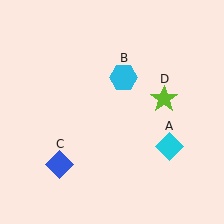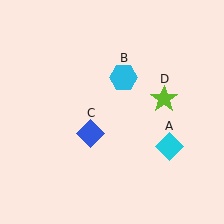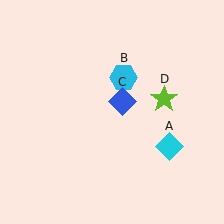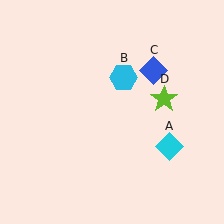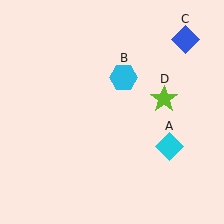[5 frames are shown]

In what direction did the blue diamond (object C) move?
The blue diamond (object C) moved up and to the right.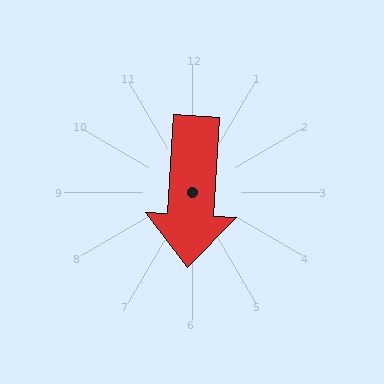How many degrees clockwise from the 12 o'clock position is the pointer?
Approximately 183 degrees.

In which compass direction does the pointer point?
South.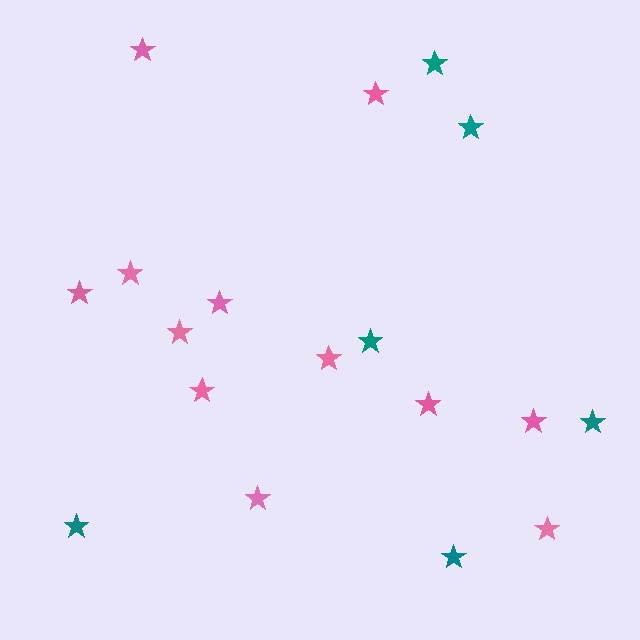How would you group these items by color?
There are 2 groups: one group of teal stars (6) and one group of pink stars (12).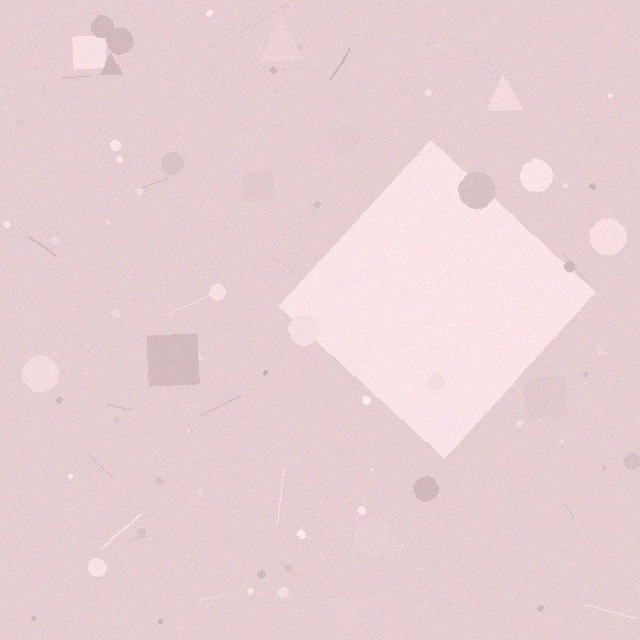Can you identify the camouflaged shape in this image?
The camouflaged shape is a diamond.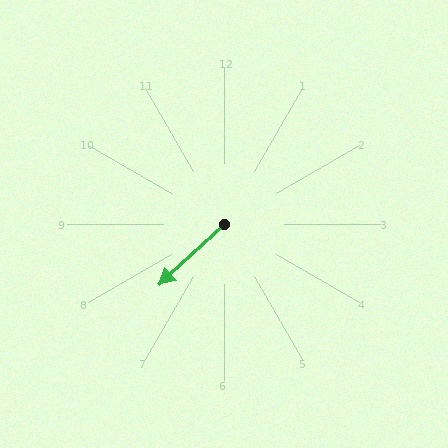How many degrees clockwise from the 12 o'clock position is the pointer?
Approximately 227 degrees.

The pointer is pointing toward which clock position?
Roughly 8 o'clock.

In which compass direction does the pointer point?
Southwest.